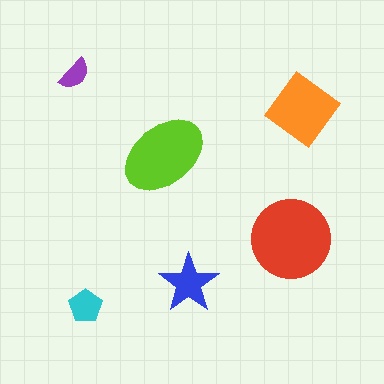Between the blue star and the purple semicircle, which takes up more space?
The blue star.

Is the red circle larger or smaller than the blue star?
Larger.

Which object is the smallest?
The purple semicircle.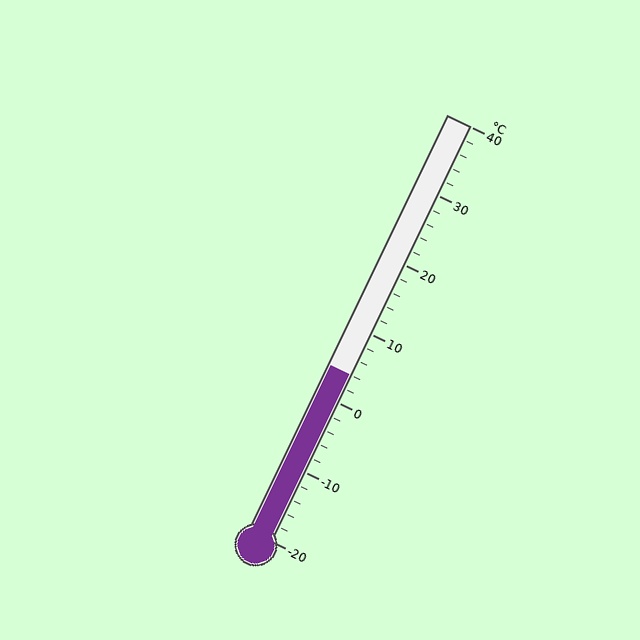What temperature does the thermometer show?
The thermometer shows approximately 4°C.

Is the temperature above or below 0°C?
The temperature is above 0°C.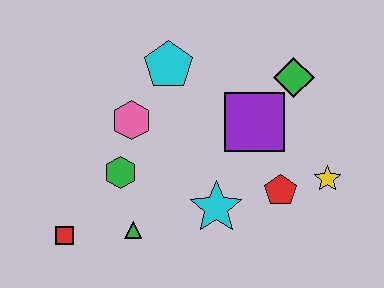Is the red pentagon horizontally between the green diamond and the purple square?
Yes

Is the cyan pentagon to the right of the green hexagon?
Yes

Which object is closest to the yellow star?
The red pentagon is closest to the yellow star.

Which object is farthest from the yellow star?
The red square is farthest from the yellow star.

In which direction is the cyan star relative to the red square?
The cyan star is to the right of the red square.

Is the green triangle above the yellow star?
No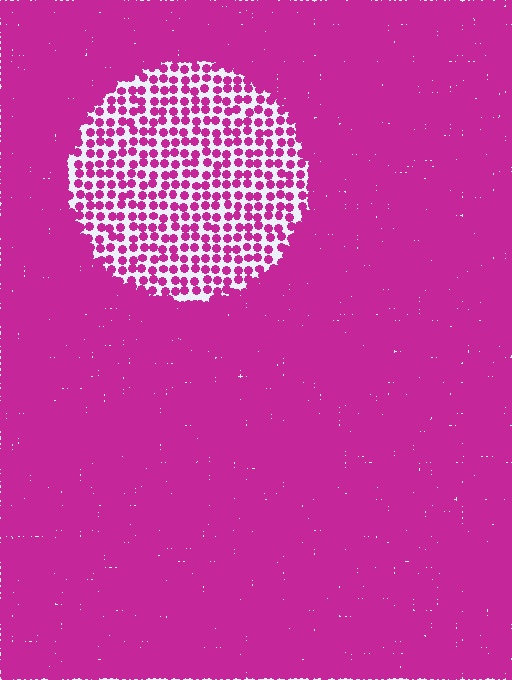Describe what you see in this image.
The image contains small magenta elements arranged at two different densities. A circle-shaped region is visible where the elements are less densely packed than the surrounding area.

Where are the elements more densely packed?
The elements are more densely packed outside the circle boundary.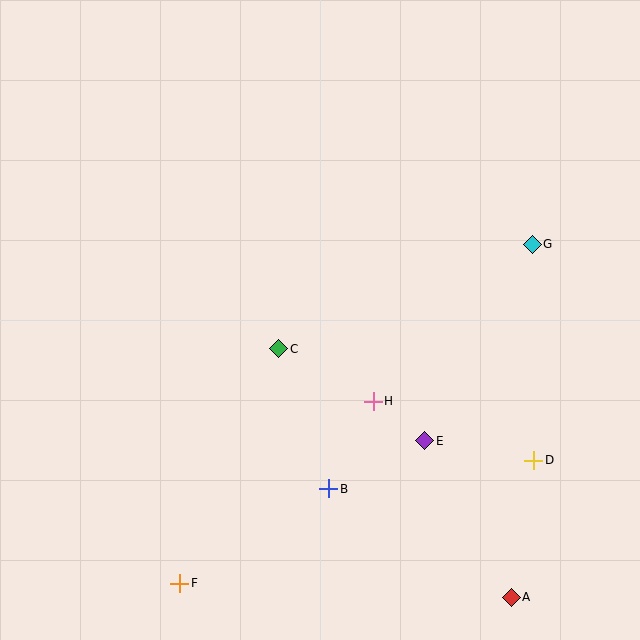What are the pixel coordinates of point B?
Point B is at (329, 489).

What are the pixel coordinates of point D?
Point D is at (534, 460).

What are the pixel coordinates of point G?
Point G is at (532, 244).